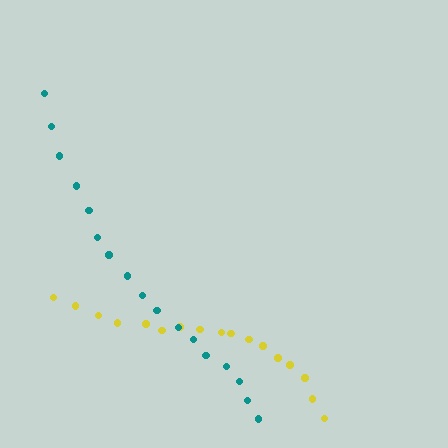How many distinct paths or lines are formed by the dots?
There are 2 distinct paths.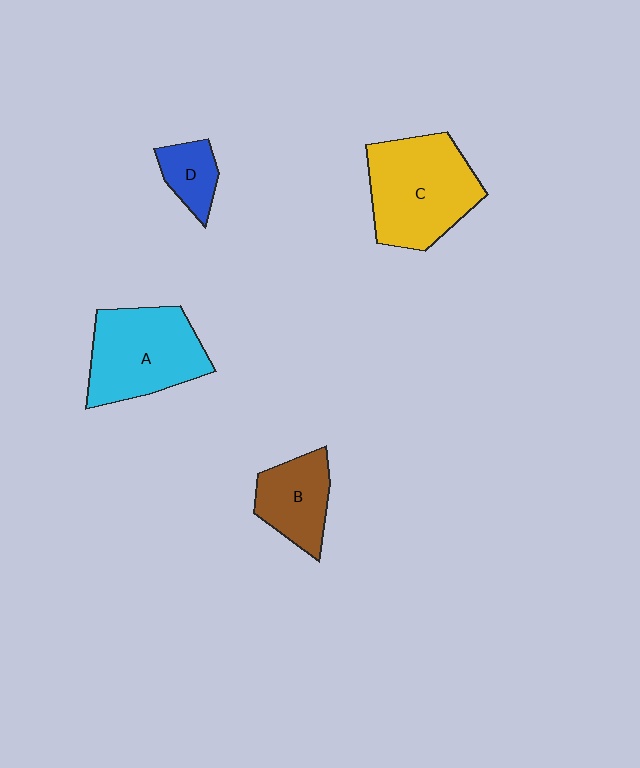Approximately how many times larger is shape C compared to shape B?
Approximately 1.8 times.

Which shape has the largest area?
Shape C (yellow).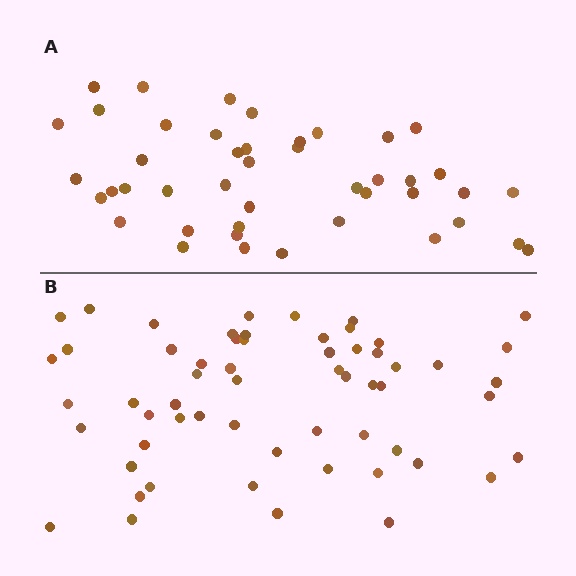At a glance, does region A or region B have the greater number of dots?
Region B (the bottom region) has more dots.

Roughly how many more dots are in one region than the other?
Region B has approximately 15 more dots than region A.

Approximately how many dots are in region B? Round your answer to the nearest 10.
About 60 dots. (The exact count is 59, which rounds to 60.)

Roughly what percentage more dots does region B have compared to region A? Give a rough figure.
About 35% more.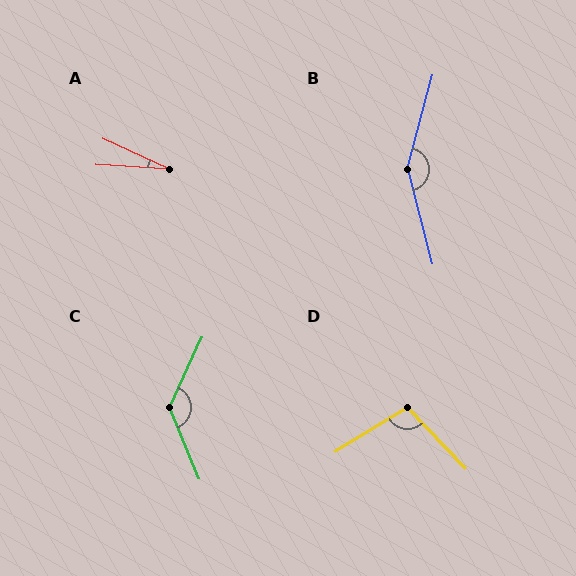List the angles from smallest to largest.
A (22°), D (102°), C (133°), B (150°).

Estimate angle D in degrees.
Approximately 102 degrees.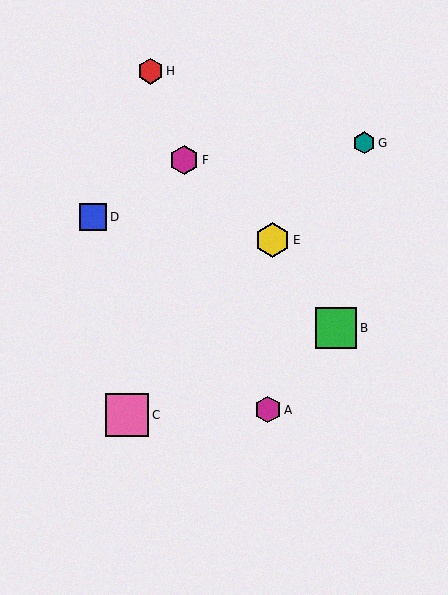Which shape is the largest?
The pink square (labeled C) is the largest.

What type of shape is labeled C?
Shape C is a pink square.